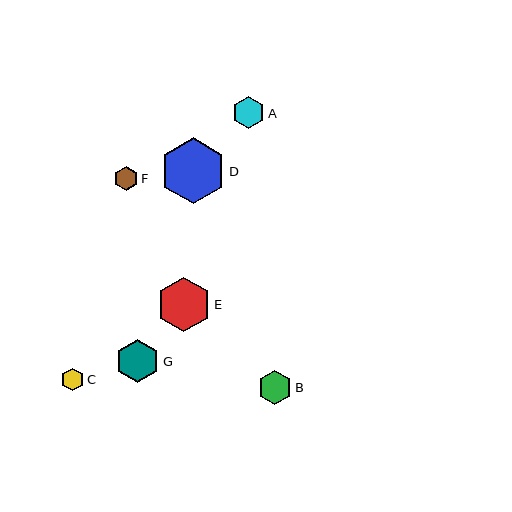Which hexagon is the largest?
Hexagon D is the largest with a size of approximately 66 pixels.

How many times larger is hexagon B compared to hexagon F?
Hexagon B is approximately 1.4 times the size of hexagon F.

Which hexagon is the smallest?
Hexagon C is the smallest with a size of approximately 22 pixels.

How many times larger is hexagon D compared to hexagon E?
Hexagon D is approximately 1.2 times the size of hexagon E.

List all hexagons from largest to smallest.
From largest to smallest: D, E, G, B, A, F, C.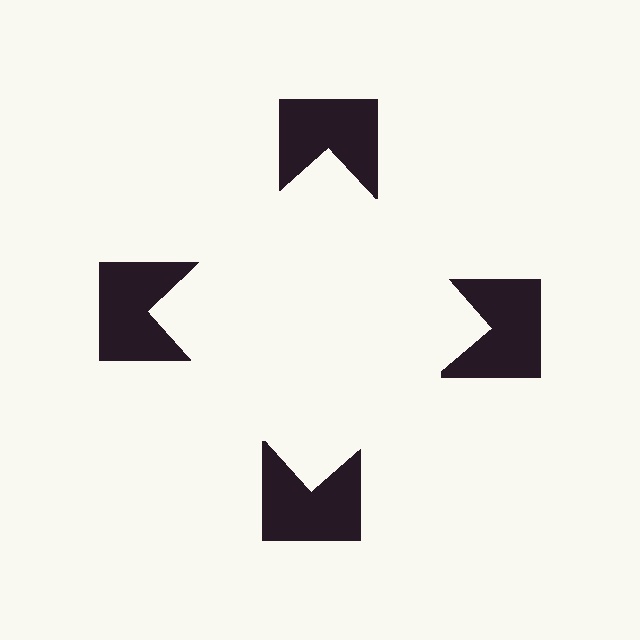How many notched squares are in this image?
There are 4 — one at each vertex of the illusory square.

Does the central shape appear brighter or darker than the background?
It typically appears slightly brighter than the background, even though no actual brightness change is drawn.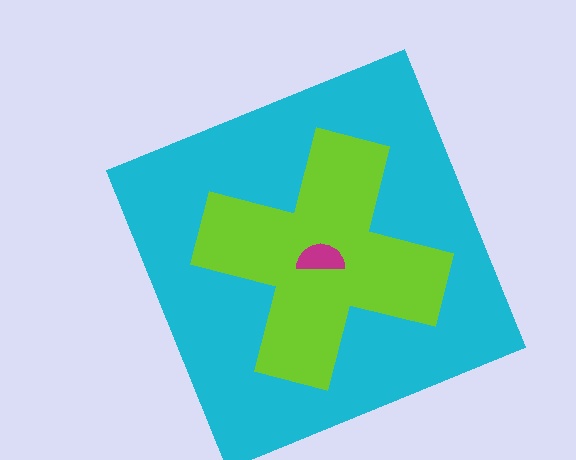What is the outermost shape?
The cyan square.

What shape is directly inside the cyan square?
The lime cross.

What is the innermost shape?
The magenta semicircle.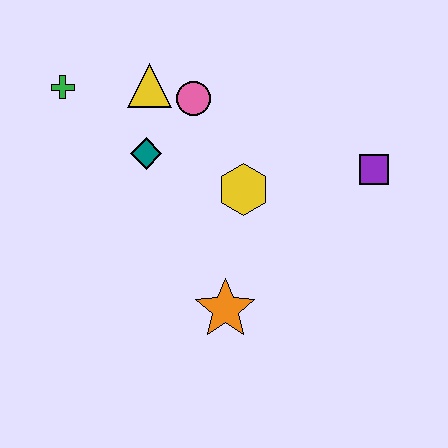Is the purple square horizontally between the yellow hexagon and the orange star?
No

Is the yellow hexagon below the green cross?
Yes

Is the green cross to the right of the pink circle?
No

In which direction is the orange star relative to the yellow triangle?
The orange star is below the yellow triangle.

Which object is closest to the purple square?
The yellow hexagon is closest to the purple square.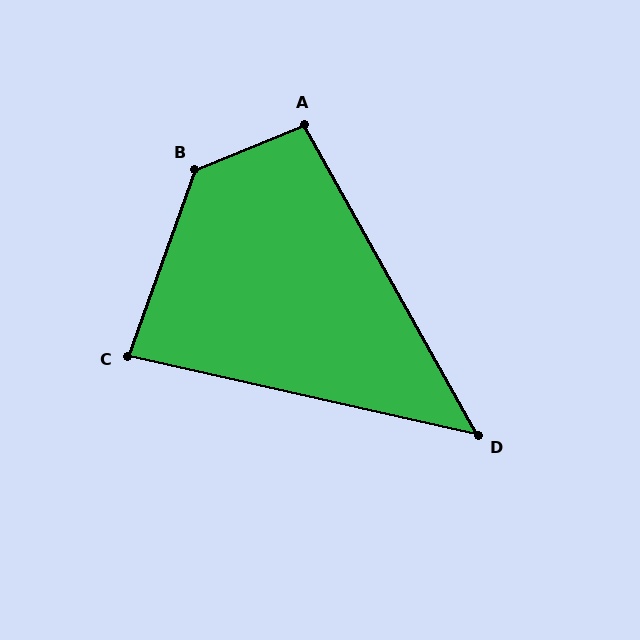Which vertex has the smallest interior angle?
D, at approximately 48 degrees.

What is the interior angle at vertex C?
Approximately 83 degrees (acute).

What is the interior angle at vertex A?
Approximately 97 degrees (obtuse).